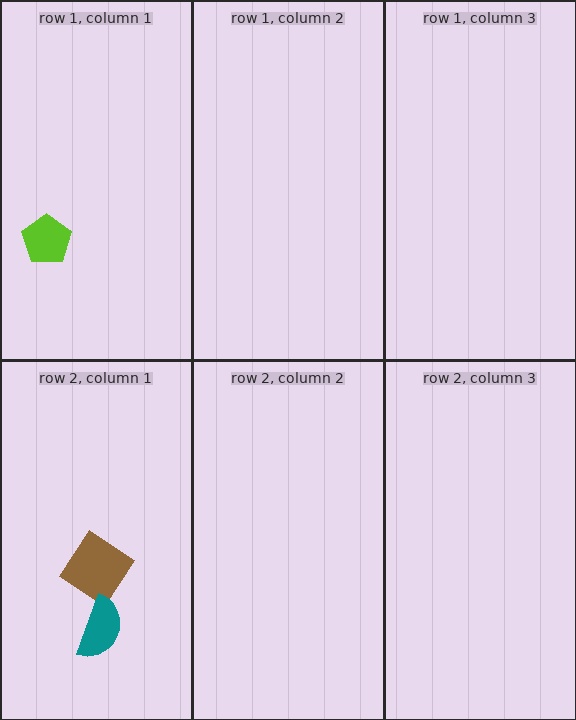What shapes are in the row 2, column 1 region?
The brown diamond, the teal semicircle.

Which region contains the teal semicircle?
The row 2, column 1 region.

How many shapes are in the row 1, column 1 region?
1.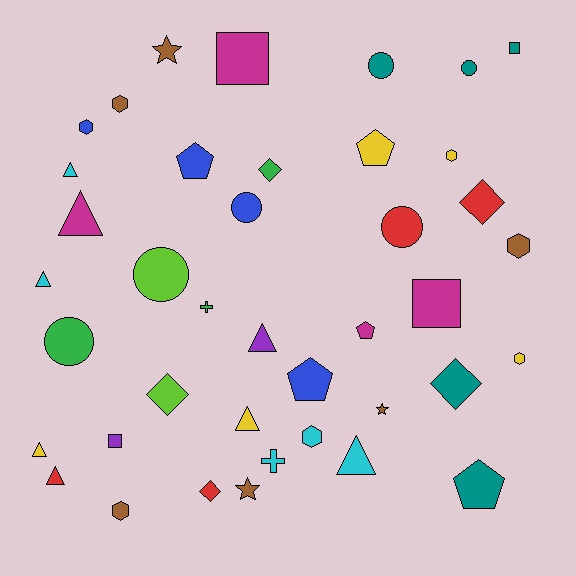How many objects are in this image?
There are 40 objects.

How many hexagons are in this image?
There are 7 hexagons.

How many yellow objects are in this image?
There are 5 yellow objects.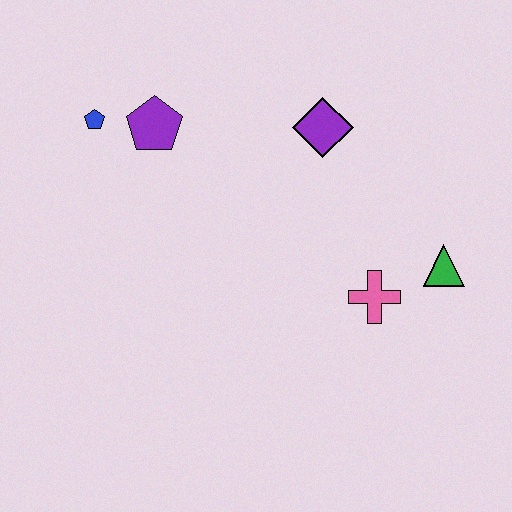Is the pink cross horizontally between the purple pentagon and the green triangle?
Yes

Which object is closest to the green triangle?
The pink cross is closest to the green triangle.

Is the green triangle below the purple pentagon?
Yes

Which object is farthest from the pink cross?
The blue pentagon is farthest from the pink cross.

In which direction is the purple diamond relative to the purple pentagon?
The purple diamond is to the right of the purple pentagon.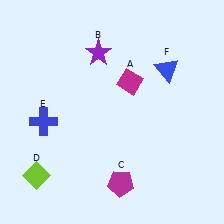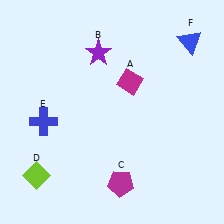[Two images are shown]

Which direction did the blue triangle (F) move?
The blue triangle (F) moved up.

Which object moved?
The blue triangle (F) moved up.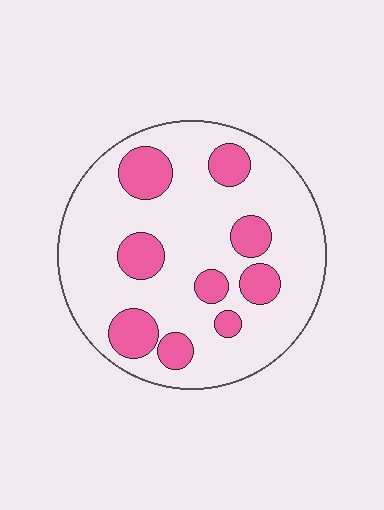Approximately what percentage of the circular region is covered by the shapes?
Approximately 25%.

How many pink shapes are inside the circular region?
9.